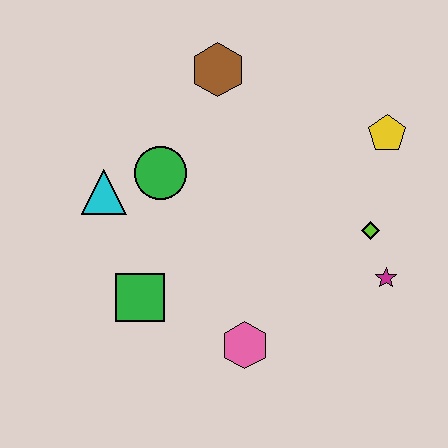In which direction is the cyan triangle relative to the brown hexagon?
The cyan triangle is below the brown hexagon.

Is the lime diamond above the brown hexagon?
No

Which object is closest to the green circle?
The cyan triangle is closest to the green circle.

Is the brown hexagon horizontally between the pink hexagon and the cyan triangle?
Yes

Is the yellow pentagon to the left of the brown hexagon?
No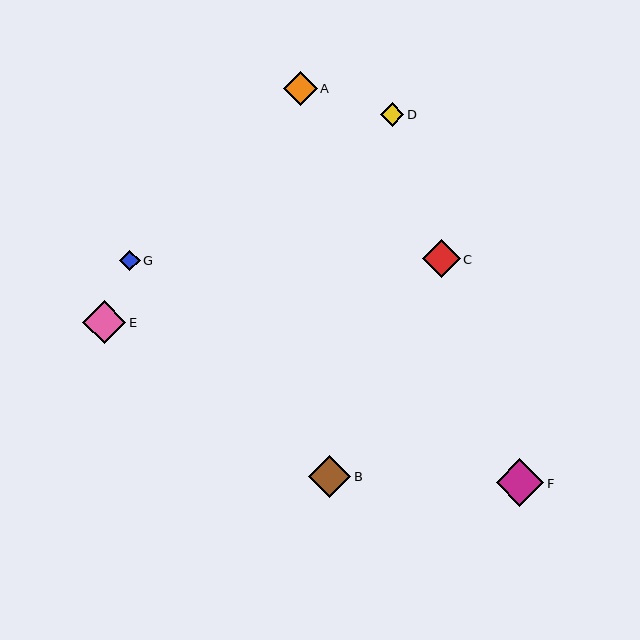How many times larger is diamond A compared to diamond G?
Diamond A is approximately 1.7 times the size of diamond G.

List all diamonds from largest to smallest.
From largest to smallest: F, E, B, C, A, D, G.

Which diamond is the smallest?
Diamond G is the smallest with a size of approximately 21 pixels.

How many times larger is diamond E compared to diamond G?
Diamond E is approximately 2.1 times the size of diamond G.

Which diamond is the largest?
Diamond F is the largest with a size of approximately 48 pixels.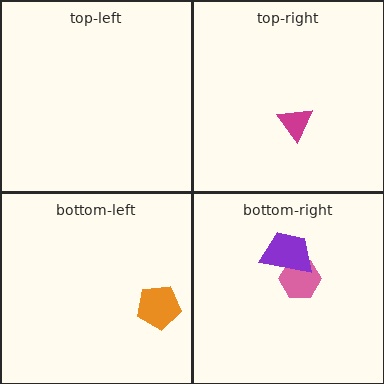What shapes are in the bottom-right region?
The pink hexagon, the purple trapezoid.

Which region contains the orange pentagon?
The bottom-left region.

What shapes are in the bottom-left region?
The orange pentagon.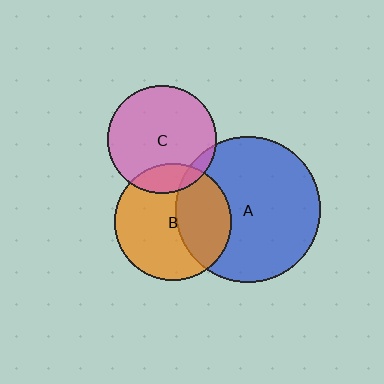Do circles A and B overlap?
Yes.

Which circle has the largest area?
Circle A (blue).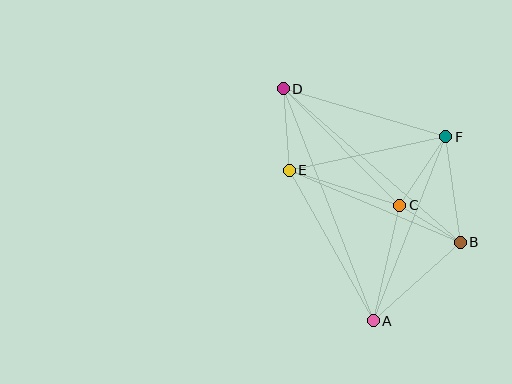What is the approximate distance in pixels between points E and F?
The distance between E and F is approximately 160 pixels.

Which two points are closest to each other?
Points B and C are closest to each other.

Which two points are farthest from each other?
Points A and D are farthest from each other.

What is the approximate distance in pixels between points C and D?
The distance between C and D is approximately 165 pixels.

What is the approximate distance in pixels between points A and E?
The distance between A and E is approximately 172 pixels.